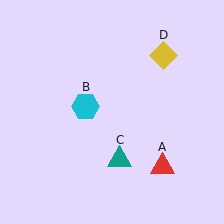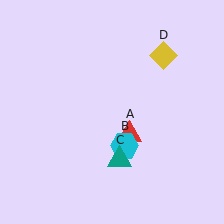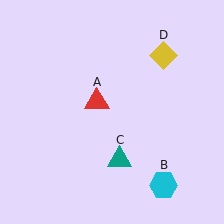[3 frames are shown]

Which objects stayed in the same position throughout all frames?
Teal triangle (object C) and yellow diamond (object D) remained stationary.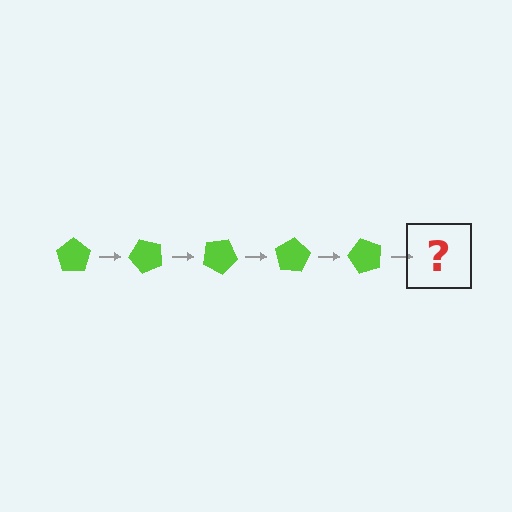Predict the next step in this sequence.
The next step is a lime pentagon rotated 250 degrees.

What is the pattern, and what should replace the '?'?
The pattern is that the pentagon rotates 50 degrees each step. The '?' should be a lime pentagon rotated 250 degrees.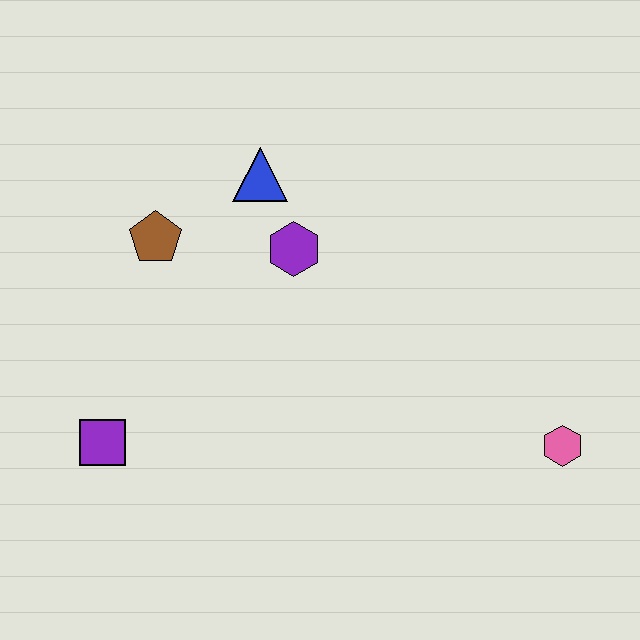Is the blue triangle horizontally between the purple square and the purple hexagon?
Yes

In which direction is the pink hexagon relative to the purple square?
The pink hexagon is to the right of the purple square.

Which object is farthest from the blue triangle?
The pink hexagon is farthest from the blue triangle.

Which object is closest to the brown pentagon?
The blue triangle is closest to the brown pentagon.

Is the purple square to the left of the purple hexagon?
Yes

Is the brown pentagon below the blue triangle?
Yes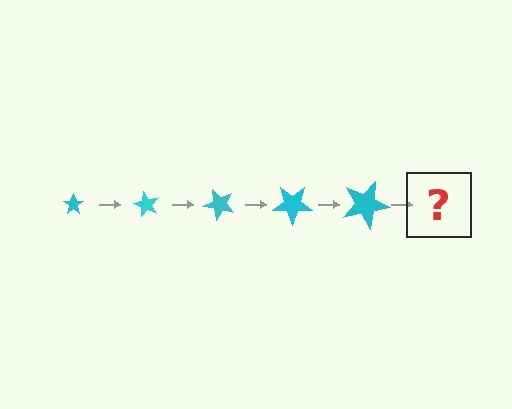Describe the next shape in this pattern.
It should be a star, larger than the previous one and rotated 300 degrees from the start.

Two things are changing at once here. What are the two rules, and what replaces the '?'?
The two rules are that the star grows larger each step and it rotates 60 degrees each step. The '?' should be a star, larger than the previous one and rotated 300 degrees from the start.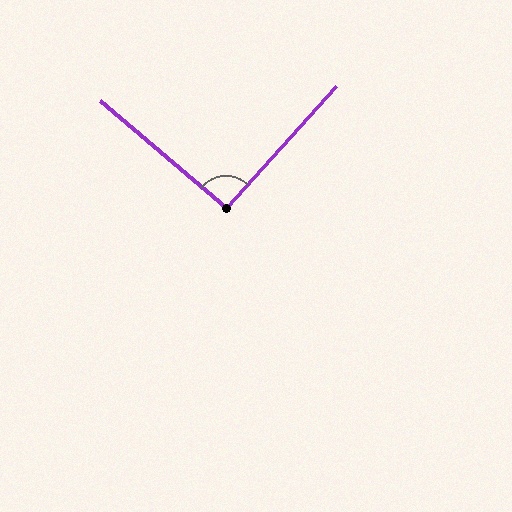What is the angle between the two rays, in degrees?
Approximately 92 degrees.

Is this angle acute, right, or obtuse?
It is approximately a right angle.